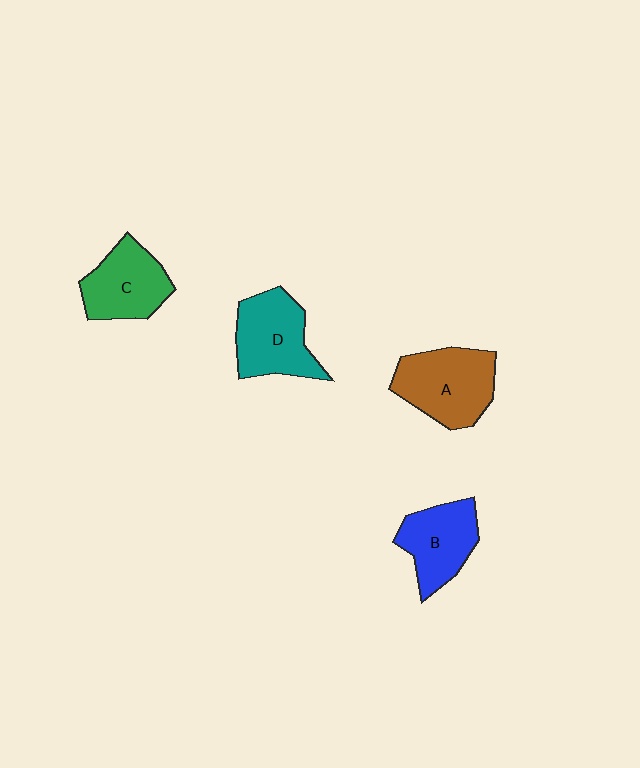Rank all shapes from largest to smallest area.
From largest to smallest: A (brown), D (teal), C (green), B (blue).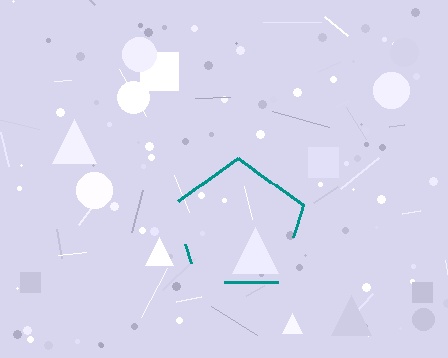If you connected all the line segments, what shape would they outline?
They would outline a pentagon.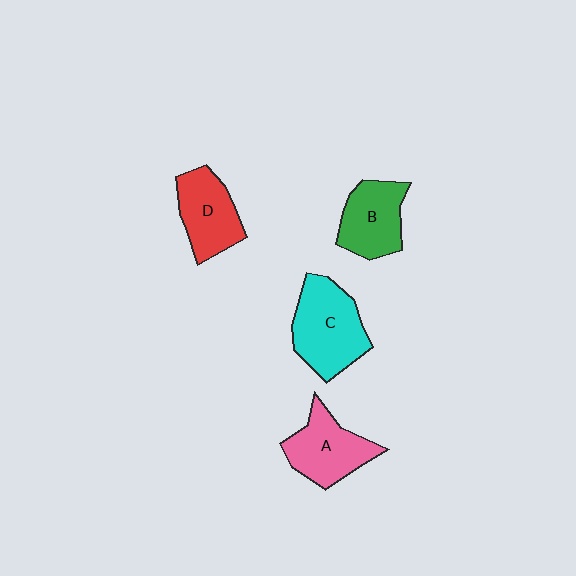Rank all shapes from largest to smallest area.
From largest to smallest: C (cyan), A (pink), D (red), B (green).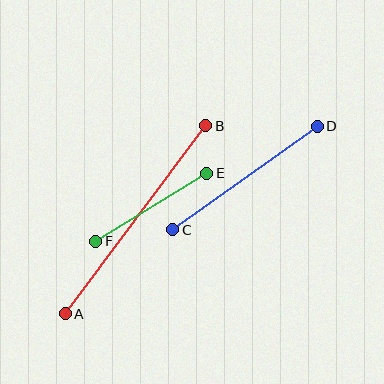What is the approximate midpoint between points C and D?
The midpoint is at approximately (245, 178) pixels.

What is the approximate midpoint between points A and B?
The midpoint is at approximately (136, 220) pixels.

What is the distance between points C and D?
The distance is approximately 178 pixels.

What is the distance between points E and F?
The distance is approximately 130 pixels.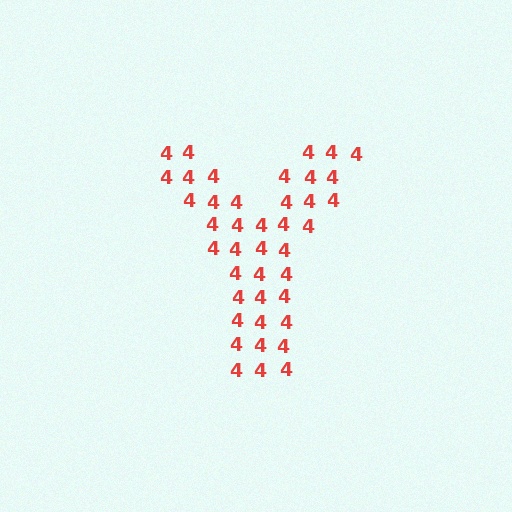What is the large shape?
The large shape is the letter Y.